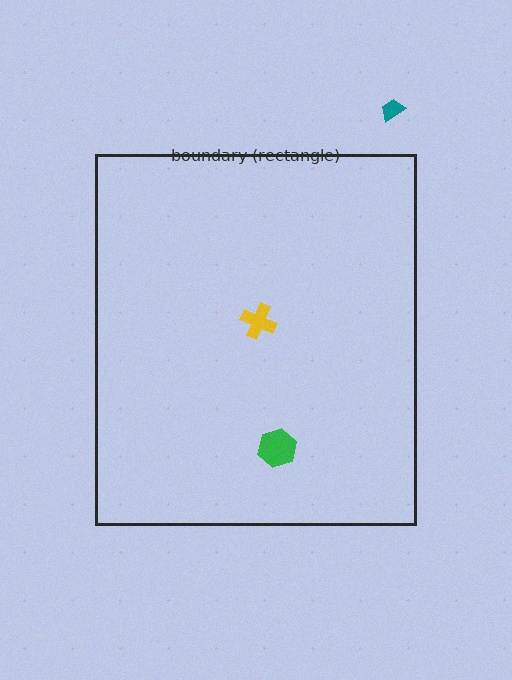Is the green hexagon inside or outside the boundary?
Inside.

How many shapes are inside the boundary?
2 inside, 1 outside.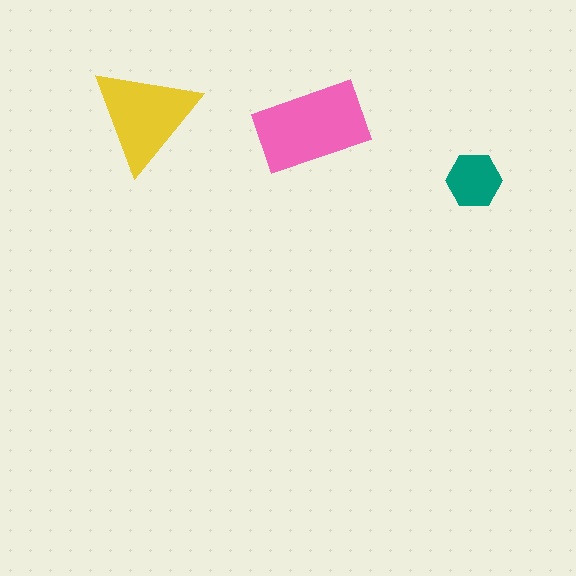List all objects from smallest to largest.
The teal hexagon, the yellow triangle, the pink rectangle.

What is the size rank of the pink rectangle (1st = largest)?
1st.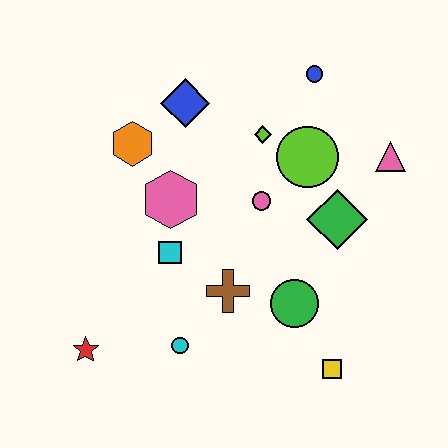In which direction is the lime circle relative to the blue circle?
The lime circle is below the blue circle.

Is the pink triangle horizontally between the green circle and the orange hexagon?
No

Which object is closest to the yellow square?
The green circle is closest to the yellow square.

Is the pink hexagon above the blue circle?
No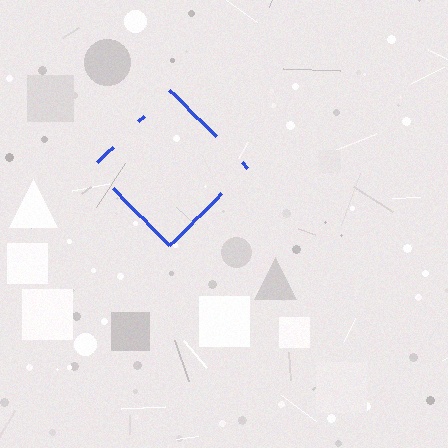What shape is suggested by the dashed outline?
The dashed outline suggests a diamond.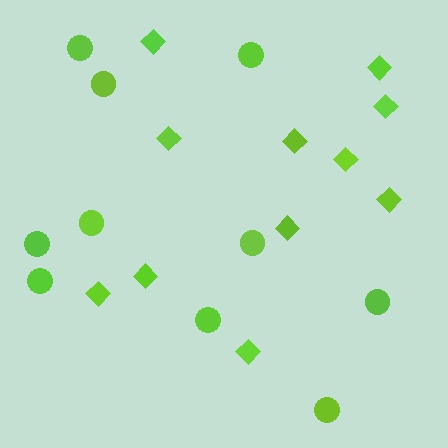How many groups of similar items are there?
There are 2 groups: one group of diamonds (11) and one group of circles (10).